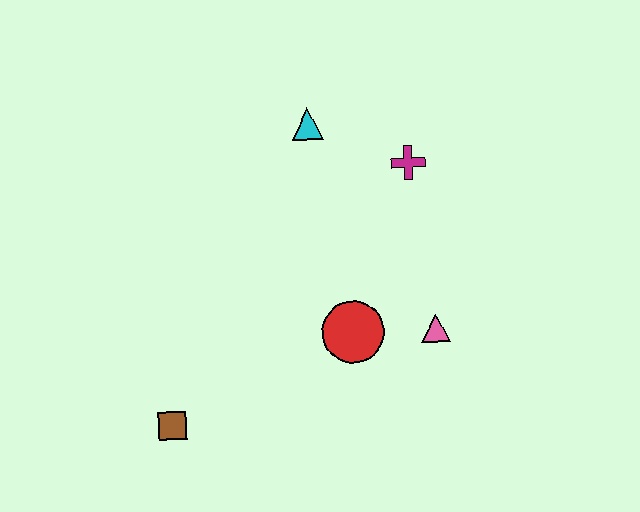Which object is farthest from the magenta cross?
The brown square is farthest from the magenta cross.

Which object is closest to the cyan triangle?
The magenta cross is closest to the cyan triangle.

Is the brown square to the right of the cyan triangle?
No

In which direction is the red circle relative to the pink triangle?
The red circle is to the left of the pink triangle.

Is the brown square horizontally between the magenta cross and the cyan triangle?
No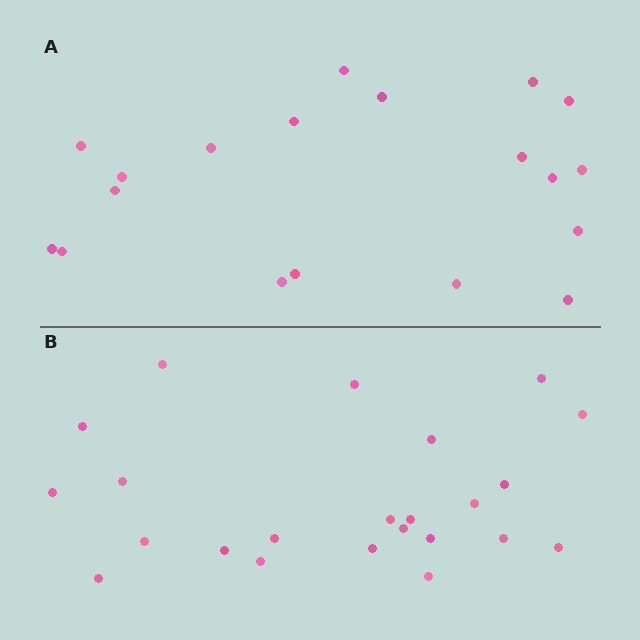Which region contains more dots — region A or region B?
Region B (the bottom region) has more dots.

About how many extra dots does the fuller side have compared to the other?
Region B has about 4 more dots than region A.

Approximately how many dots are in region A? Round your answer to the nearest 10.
About 20 dots. (The exact count is 19, which rounds to 20.)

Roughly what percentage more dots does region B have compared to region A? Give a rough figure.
About 20% more.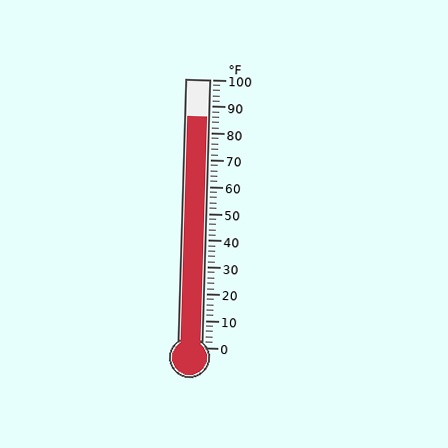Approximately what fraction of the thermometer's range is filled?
The thermometer is filled to approximately 85% of its range.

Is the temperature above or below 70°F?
The temperature is above 70°F.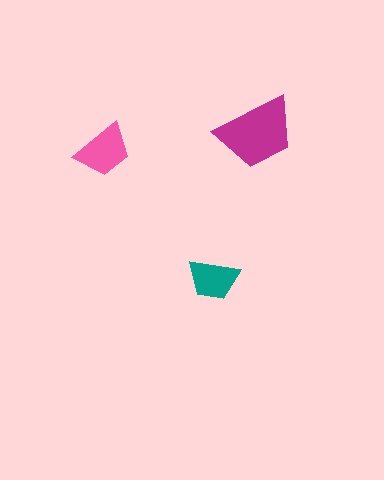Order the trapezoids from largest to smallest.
the magenta one, the pink one, the teal one.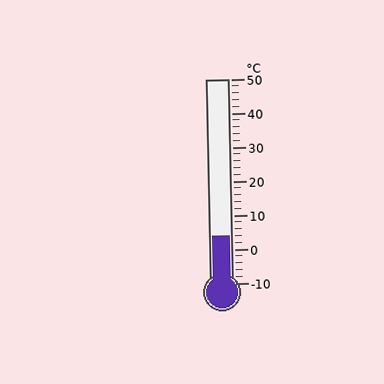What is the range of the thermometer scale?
The thermometer scale ranges from -10°C to 50°C.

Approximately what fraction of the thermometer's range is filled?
The thermometer is filled to approximately 25% of its range.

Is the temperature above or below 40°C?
The temperature is below 40°C.